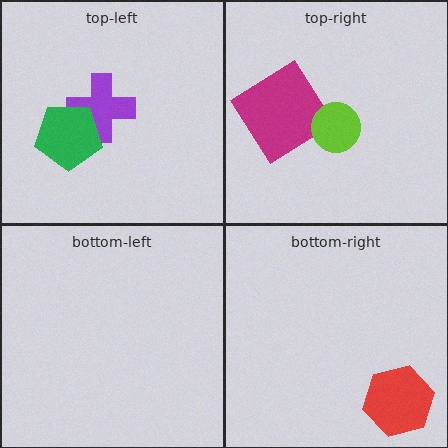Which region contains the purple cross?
The top-left region.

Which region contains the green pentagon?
The top-left region.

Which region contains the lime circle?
The top-right region.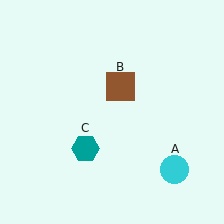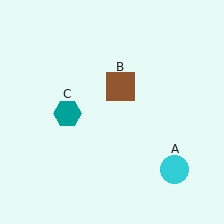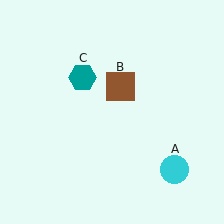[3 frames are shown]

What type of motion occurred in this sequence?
The teal hexagon (object C) rotated clockwise around the center of the scene.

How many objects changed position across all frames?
1 object changed position: teal hexagon (object C).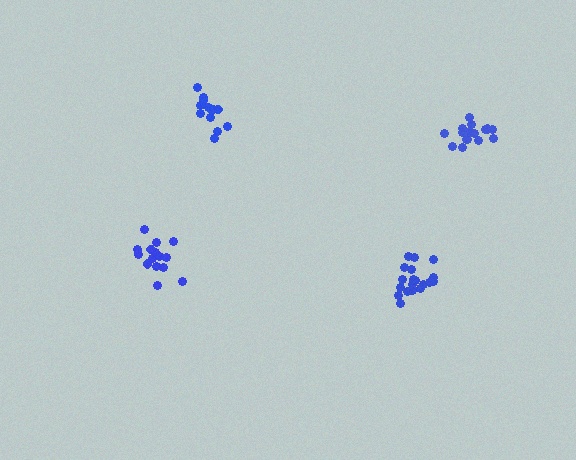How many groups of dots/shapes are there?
There are 4 groups.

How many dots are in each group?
Group 1: 19 dots, Group 2: 13 dots, Group 3: 15 dots, Group 4: 16 dots (63 total).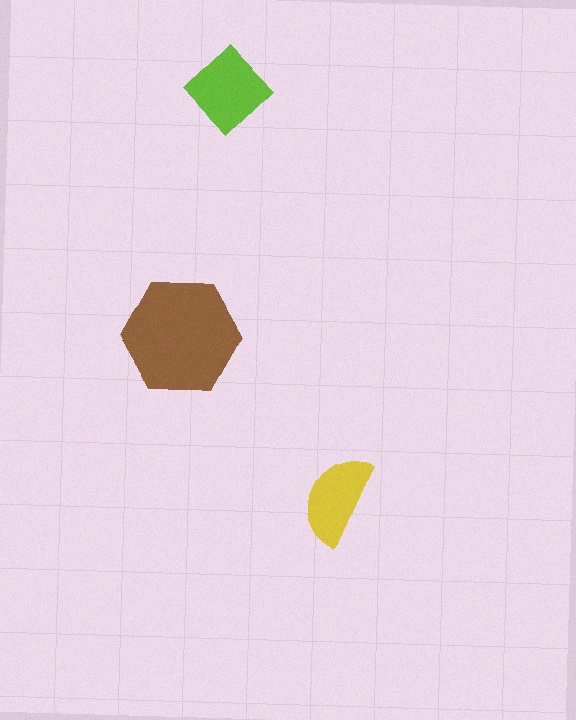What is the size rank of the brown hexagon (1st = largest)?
1st.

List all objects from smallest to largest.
The yellow semicircle, the lime diamond, the brown hexagon.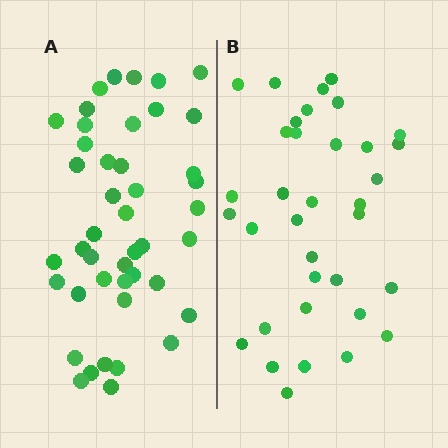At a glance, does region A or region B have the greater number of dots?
Region A (the left region) has more dots.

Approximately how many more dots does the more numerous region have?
Region A has roughly 8 or so more dots than region B.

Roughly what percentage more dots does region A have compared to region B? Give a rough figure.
About 25% more.